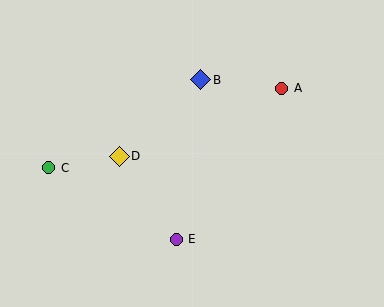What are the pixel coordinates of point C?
Point C is at (49, 168).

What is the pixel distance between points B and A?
The distance between B and A is 82 pixels.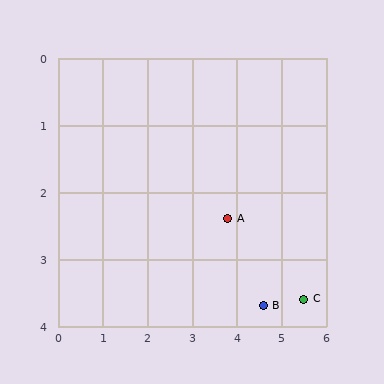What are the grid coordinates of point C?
Point C is at approximately (5.5, 3.6).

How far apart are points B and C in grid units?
Points B and C are about 0.9 grid units apart.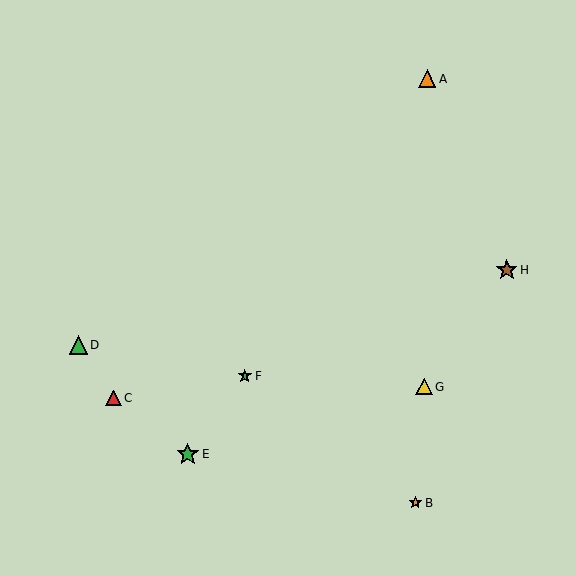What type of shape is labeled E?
Shape E is a green star.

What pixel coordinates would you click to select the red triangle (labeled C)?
Click at (114, 398) to select the red triangle C.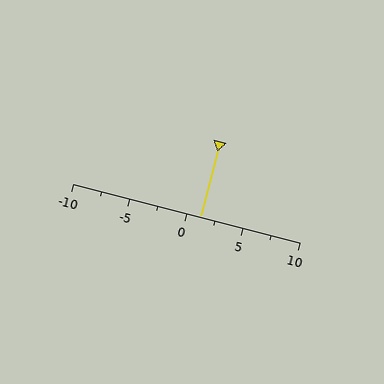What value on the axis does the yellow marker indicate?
The marker indicates approximately 1.2.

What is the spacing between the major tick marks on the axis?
The major ticks are spaced 5 apart.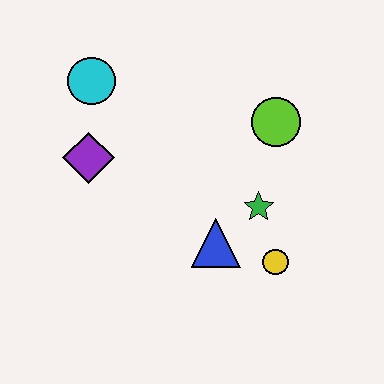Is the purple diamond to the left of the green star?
Yes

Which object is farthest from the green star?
The cyan circle is farthest from the green star.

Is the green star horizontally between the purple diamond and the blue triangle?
No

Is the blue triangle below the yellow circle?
No